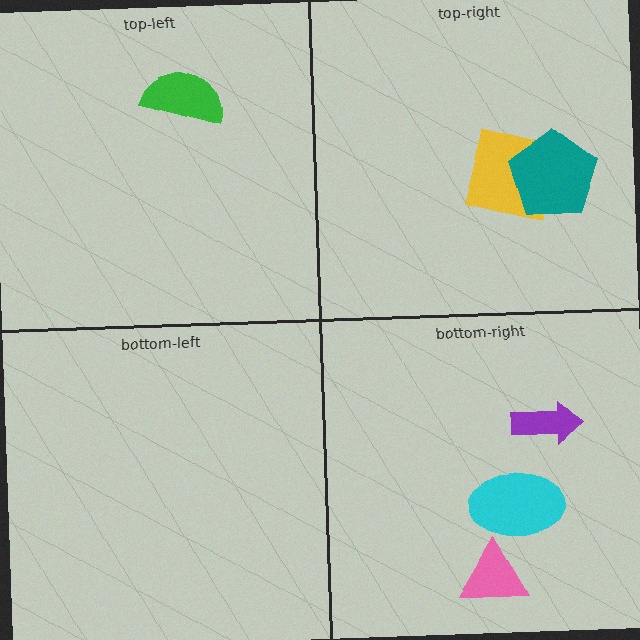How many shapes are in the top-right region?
2.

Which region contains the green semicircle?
The top-left region.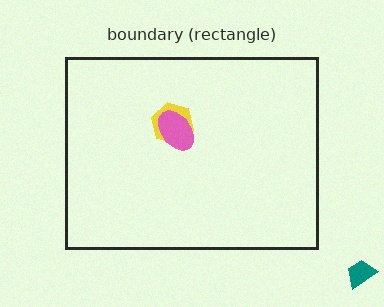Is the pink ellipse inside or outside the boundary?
Inside.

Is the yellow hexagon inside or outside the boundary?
Inside.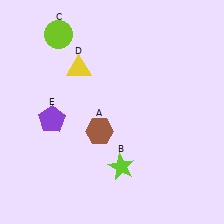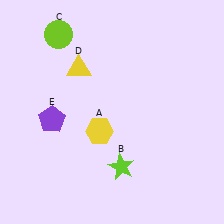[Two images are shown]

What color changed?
The hexagon (A) changed from brown in Image 1 to yellow in Image 2.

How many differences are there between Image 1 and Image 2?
There is 1 difference between the two images.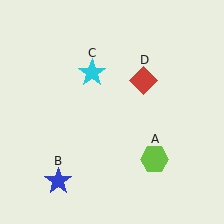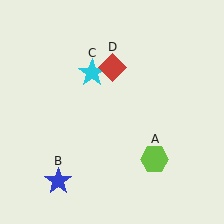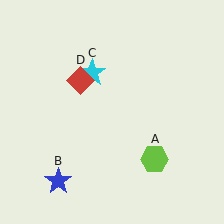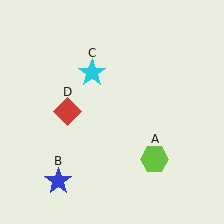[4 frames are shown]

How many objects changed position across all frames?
1 object changed position: red diamond (object D).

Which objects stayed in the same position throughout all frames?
Lime hexagon (object A) and blue star (object B) and cyan star (object C) remained stationary.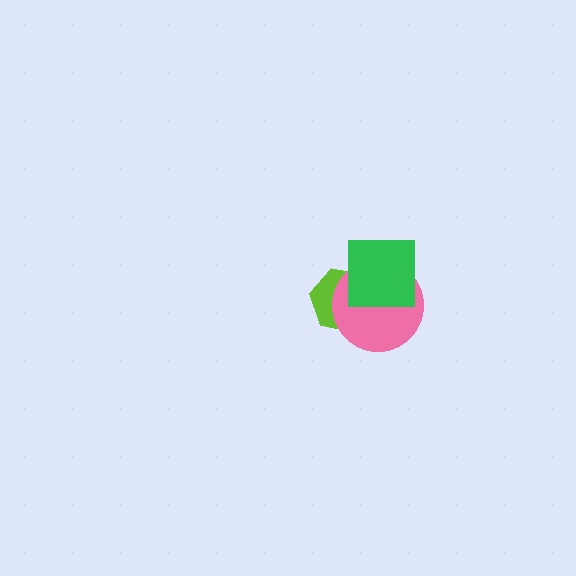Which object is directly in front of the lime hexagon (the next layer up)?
The pink circle is directly in front of the lime hexagon.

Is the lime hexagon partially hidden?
Yes, it is partially covered by another shape.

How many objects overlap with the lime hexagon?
2 objects overlap with the lime hexagon.